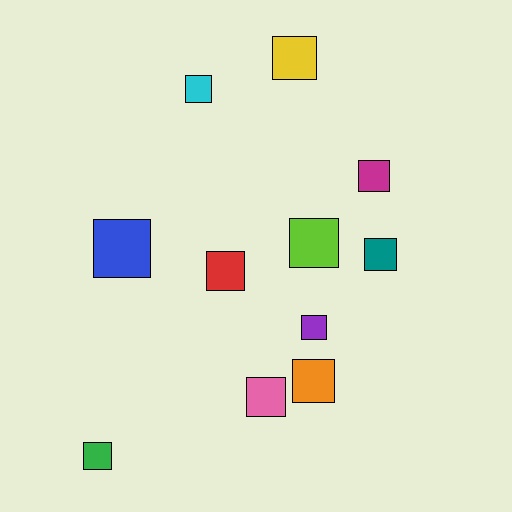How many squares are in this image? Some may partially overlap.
There are 11 squares.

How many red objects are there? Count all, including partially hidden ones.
There is 1 red object.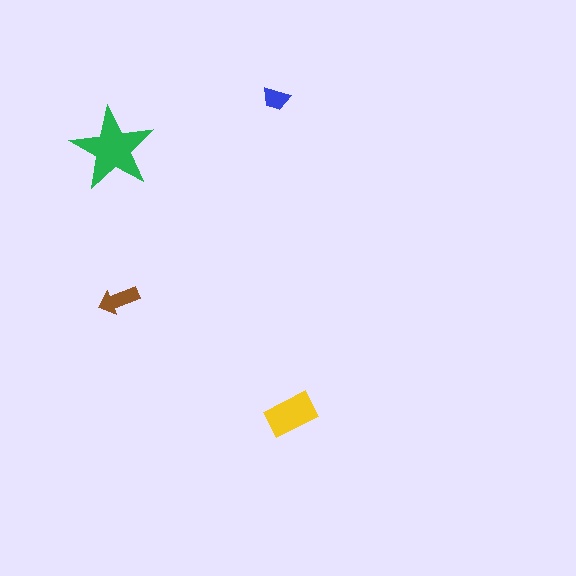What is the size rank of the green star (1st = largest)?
1st.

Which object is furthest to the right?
The yellow rectangle is rightmost.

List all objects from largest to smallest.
The green star, the yellow rectangle, the brown arrow, the blue trapezoid.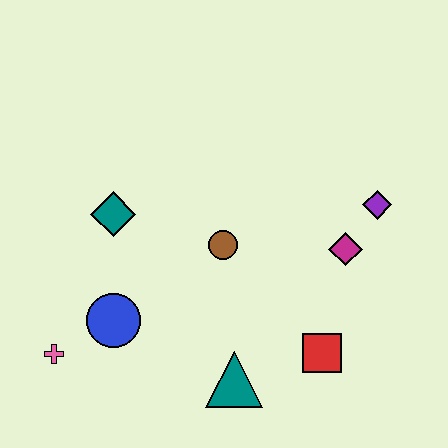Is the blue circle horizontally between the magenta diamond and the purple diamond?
No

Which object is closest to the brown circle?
The teal diamond is closest to the brown circle.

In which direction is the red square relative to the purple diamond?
The red square is below the purple diamond.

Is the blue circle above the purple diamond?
No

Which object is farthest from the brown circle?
The pink cross is farthest from the brown circle.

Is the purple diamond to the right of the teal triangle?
Yes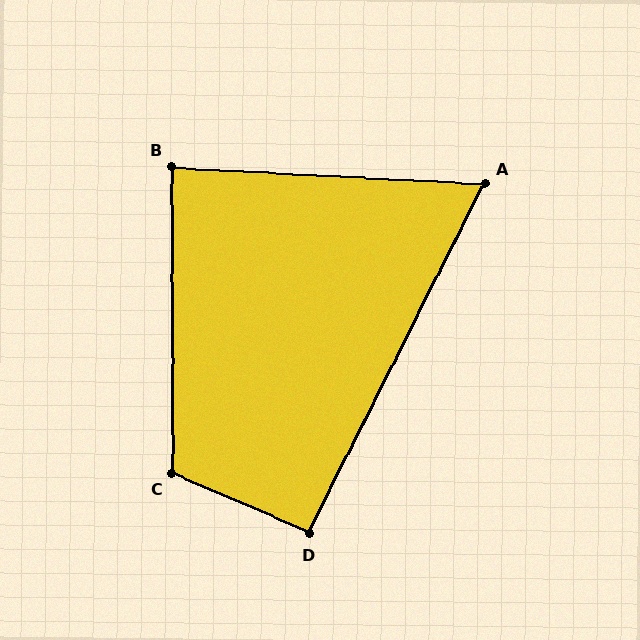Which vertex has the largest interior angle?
C, at approximately 114 degrees.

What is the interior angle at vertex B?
Approximately 87 degrees (approximately right).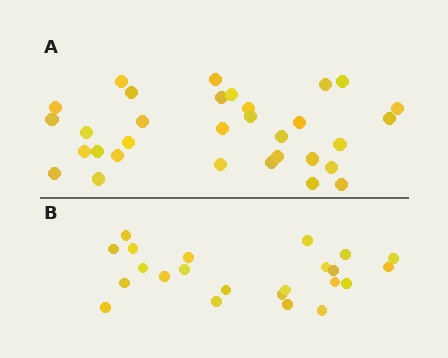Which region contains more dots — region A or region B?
Region A (the top region) has more dots.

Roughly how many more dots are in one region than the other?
Region A has roughly 8 or so more dots than region B.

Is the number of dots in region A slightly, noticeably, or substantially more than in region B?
Region A has noticeably more, but not dramatically so. The ratio is roughly 1.4 to 1.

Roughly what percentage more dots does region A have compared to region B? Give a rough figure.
About 40% more.